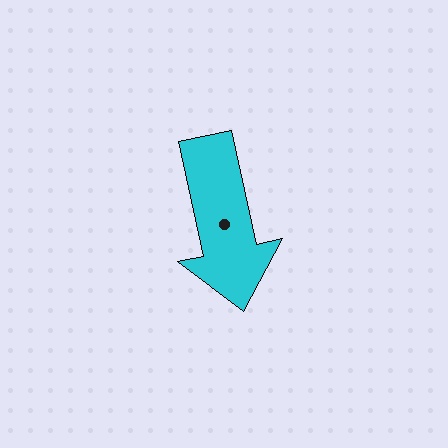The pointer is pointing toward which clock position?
Roughly 6 o'clock.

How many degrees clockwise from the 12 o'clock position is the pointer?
Approximately 168 degrees.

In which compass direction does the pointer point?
South.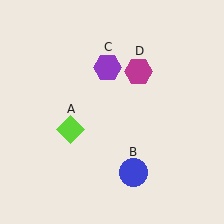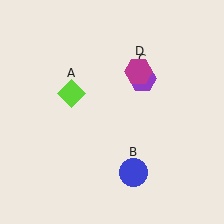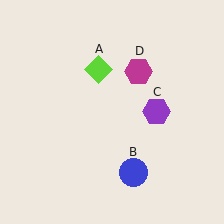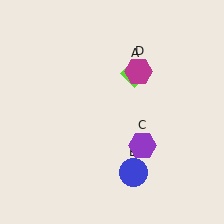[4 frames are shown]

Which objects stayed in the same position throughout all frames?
Blue circle (object B) and magenta hexagon (object D) remained stationary.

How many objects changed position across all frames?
2 objects changed position: lime diamond (object A), purple hexagon (object C).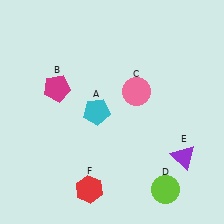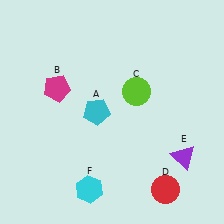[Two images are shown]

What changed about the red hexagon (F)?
In Image 1, F is red. In Image 2, it changed to cyan.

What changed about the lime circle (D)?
In Image 1, D is lime. In Image 2, it changed to red.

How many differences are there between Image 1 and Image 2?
There are 3 differences between the two images.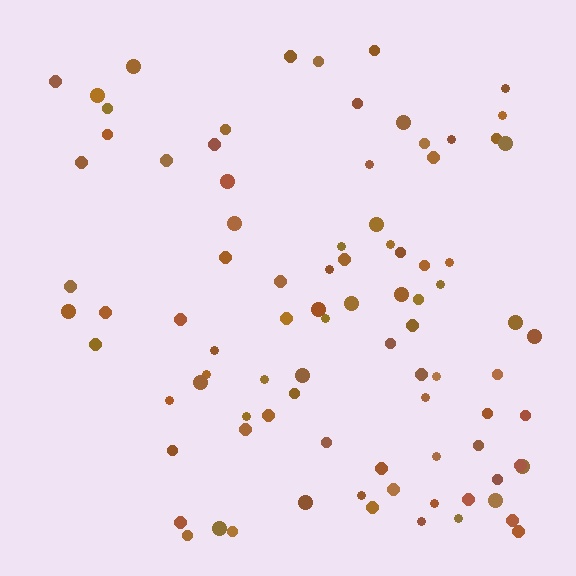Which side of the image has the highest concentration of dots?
The right.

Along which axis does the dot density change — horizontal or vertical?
Horizontal.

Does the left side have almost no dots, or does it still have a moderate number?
Still a moderate number, just noticeably fewer than the right.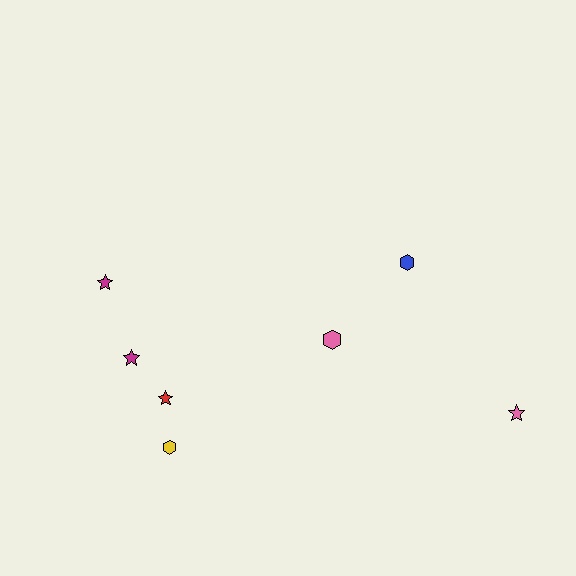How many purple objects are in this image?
There are no purple objects.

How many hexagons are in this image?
There are 3 hexagons.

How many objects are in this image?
There are 7 objects.